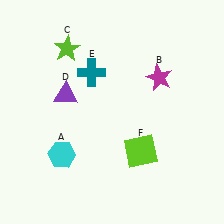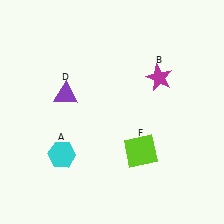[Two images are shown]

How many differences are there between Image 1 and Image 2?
There are 2 differences between the two images.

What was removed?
The teal cross (E), the lime star (C) were removed in Image 2.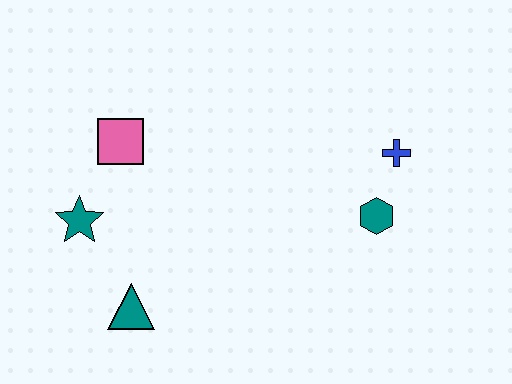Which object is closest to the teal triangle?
The teal star is closest to the teal triangle.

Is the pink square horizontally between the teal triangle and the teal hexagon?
No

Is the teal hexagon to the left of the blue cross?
Yes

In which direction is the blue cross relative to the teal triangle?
The blue cross is to the right of the teal triangle.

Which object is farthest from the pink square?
The blue cross is farthest from the pink square.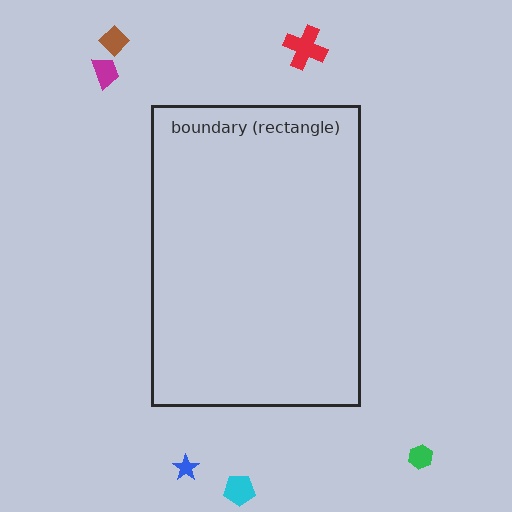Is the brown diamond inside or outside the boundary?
Outside.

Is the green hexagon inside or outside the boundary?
Outside.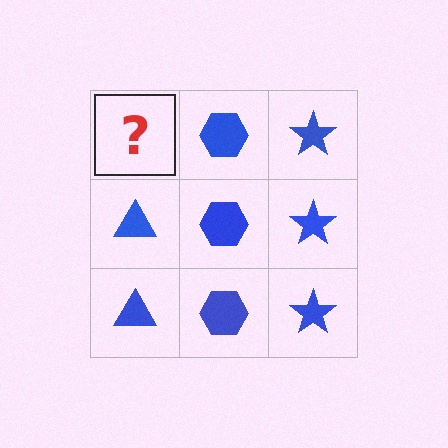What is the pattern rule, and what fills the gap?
The rule is that each column has a consistent shape. The gap should be filled with a blue triangle.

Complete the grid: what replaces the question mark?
The question mark should be replaced with a blue triangle.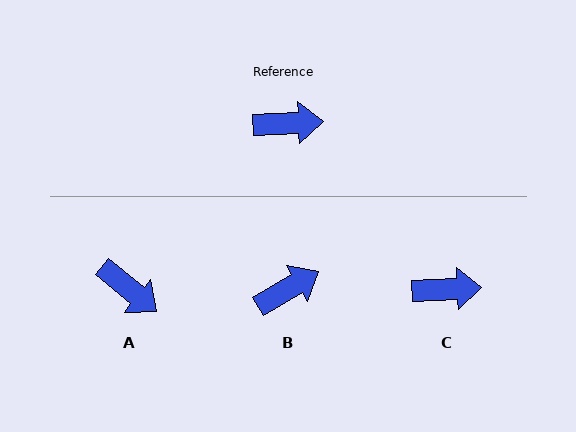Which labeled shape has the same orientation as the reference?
C.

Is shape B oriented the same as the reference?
No, it is off by about 28 degrees.